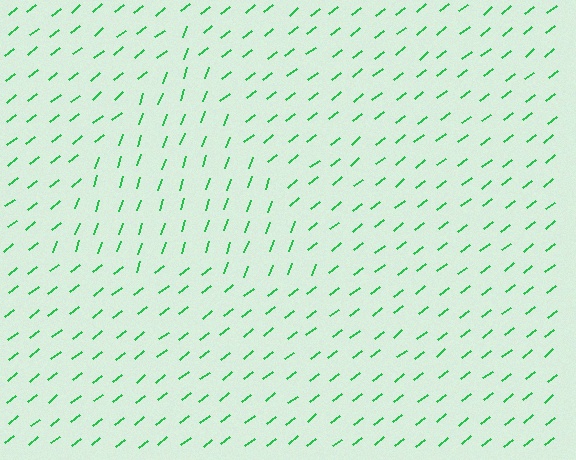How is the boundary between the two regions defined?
The boundary is defined purely by a change in line orientation (approximately 33 degrees difference). All lines are the same color and thickness.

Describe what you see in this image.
The image is filled with small green line segments. A triangle region in the image has lines oriented differently from the surrounding lines, creating a visible texture boundary.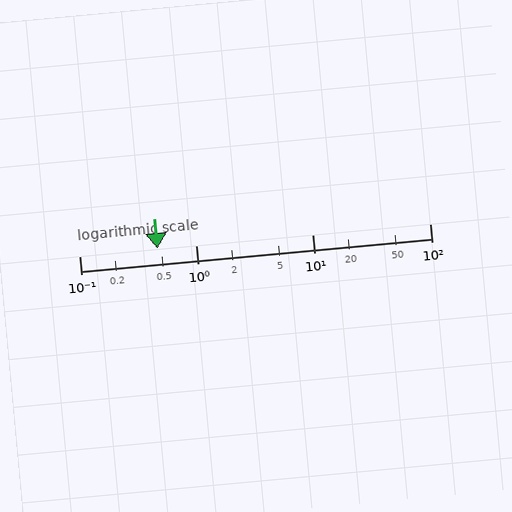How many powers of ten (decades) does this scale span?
The scale spans 3 decades, from 0.1 to 100.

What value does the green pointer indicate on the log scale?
The pointer indicates approximately 0.47.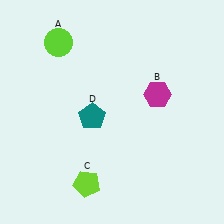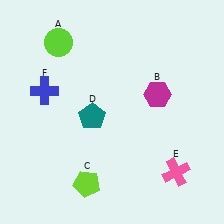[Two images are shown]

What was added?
A pink cross (E), a blue cross (F) were added in Image 2.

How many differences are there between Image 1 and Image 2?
There are 2 differences between the two images.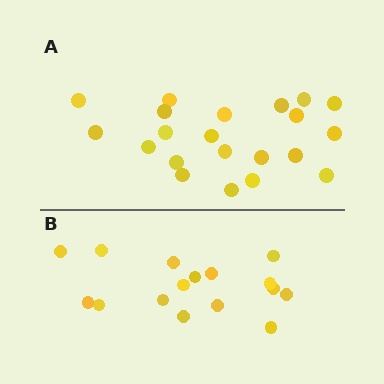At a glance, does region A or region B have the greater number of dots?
Region A (the top region) has more dots.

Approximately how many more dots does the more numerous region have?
Region A has about 5 more dots than region B.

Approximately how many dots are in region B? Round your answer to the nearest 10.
About 20 dots. (The exact count is 16, which rounds to 20.)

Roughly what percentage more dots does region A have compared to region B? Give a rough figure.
About 30% more.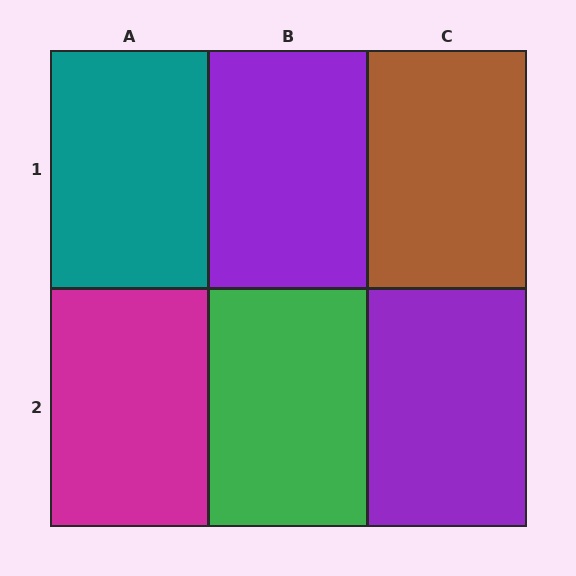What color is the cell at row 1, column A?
Teal.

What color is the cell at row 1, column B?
Purple.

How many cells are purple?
2 cells are purple.